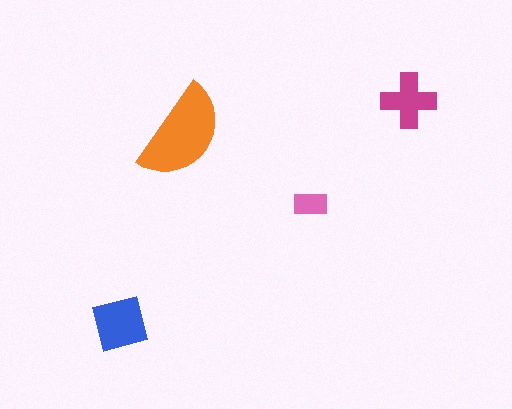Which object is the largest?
The orange semicircle.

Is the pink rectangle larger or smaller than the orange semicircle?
Smaller.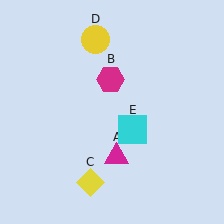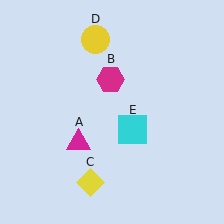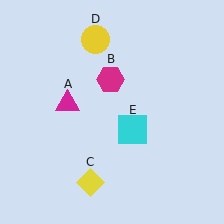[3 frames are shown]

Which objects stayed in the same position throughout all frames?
Magenta hexagon (object B) and yellow diamond (object C) and yellow circle (object D) and cyan square (object E) remained stationary.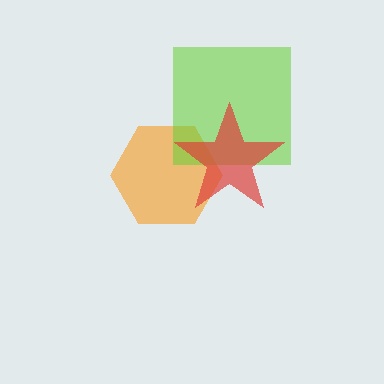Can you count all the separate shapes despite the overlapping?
Yes, there are 3 separate shapes.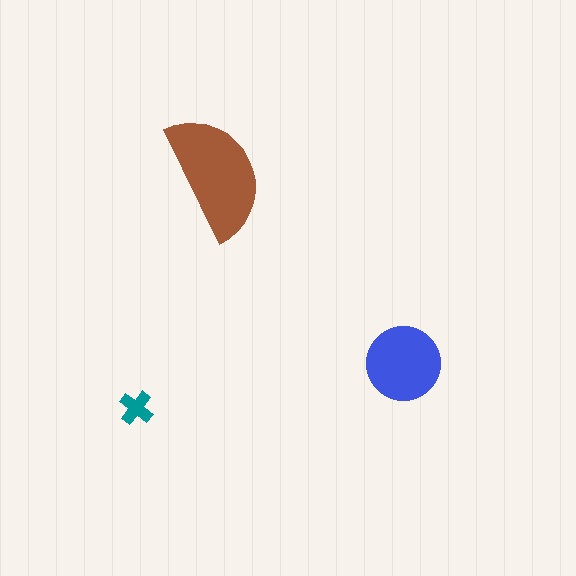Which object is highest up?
The brown semicircle is topmost.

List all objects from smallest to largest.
The teal cross, the blue circle, the brown semicircle.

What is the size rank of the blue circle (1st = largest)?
2nd.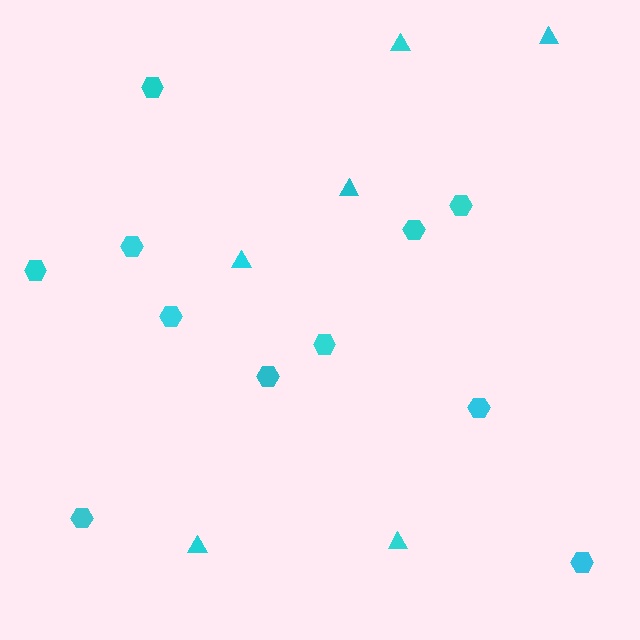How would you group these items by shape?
There are 2 groups: one group of hexagons (11) and one group of triangles (6).